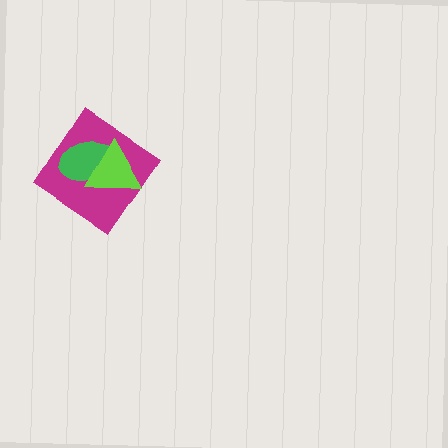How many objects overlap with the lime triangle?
2 objects overlap with the lime triangle.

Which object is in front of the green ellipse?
The lime triangle is in front of the green ellipse.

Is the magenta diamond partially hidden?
Yes, it is partially covered by another shape.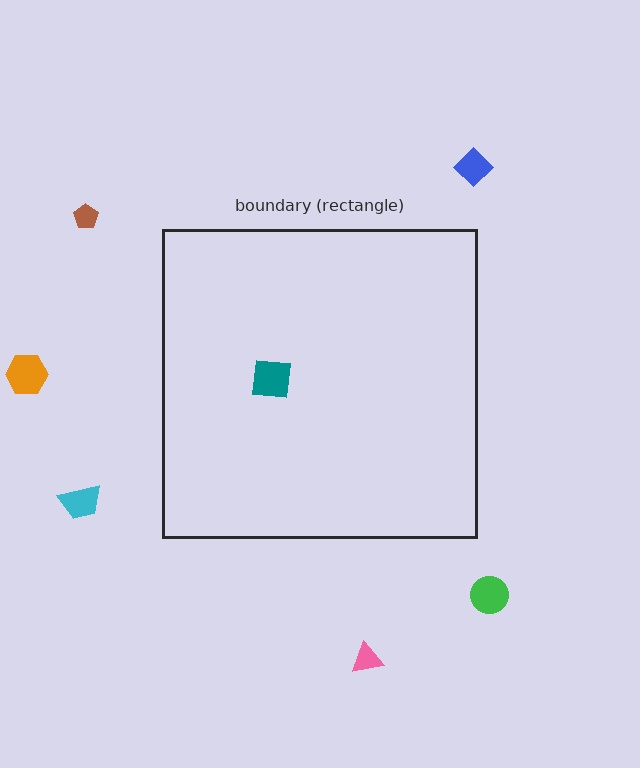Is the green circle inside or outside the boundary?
Outside.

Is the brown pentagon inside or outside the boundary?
Outside.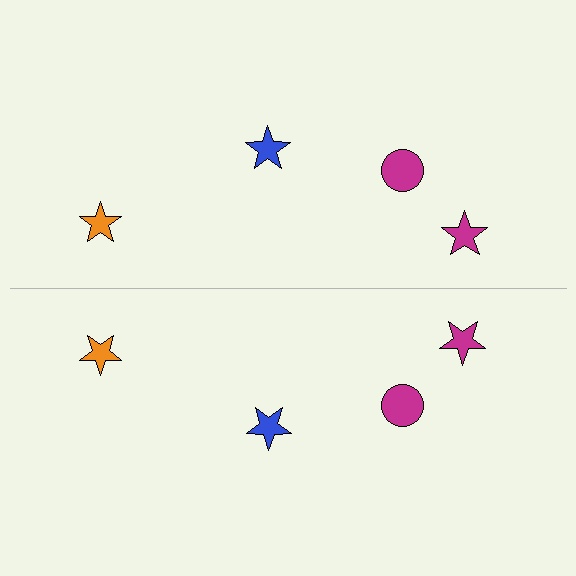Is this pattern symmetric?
Yes, this pattern has bilateral (reflection) symmetry.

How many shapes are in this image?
There are 8 shapes in this image.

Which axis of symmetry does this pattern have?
The pattern has a horizontal axis of symmetry running through the center of the image.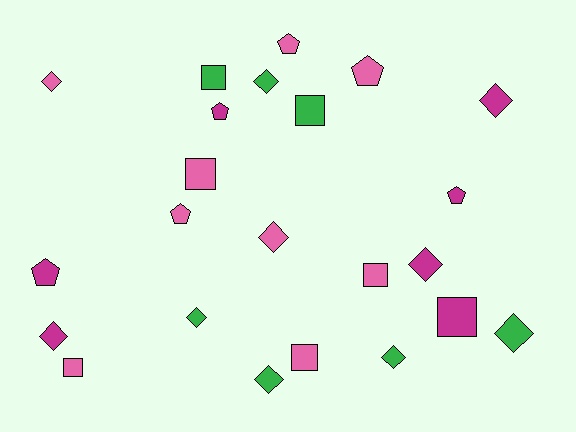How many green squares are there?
There are 2 green squares.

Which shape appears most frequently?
Diamond, with 10 objects.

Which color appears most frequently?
Pink, with 9 objects.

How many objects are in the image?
There are 23 objects.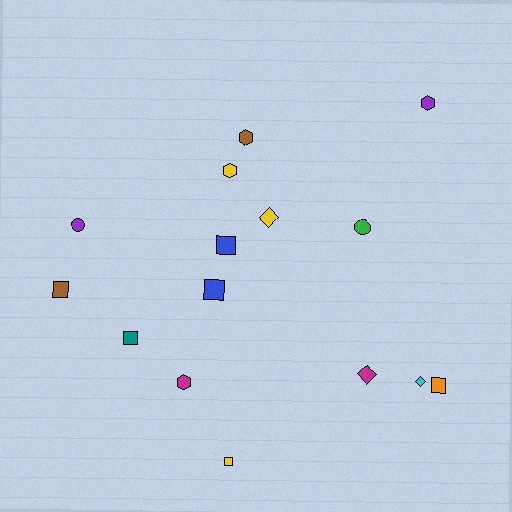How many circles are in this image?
There are 2 circles.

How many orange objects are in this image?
There is 1 orange object.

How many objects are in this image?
There are 15 objects.